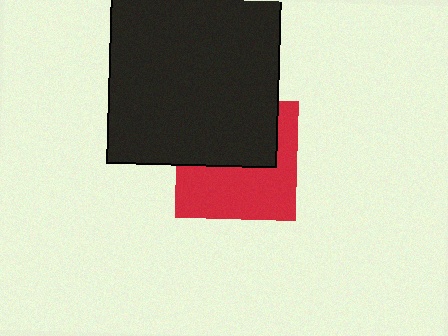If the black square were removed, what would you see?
You would see the complete red square.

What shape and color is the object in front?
The object in front is a black square.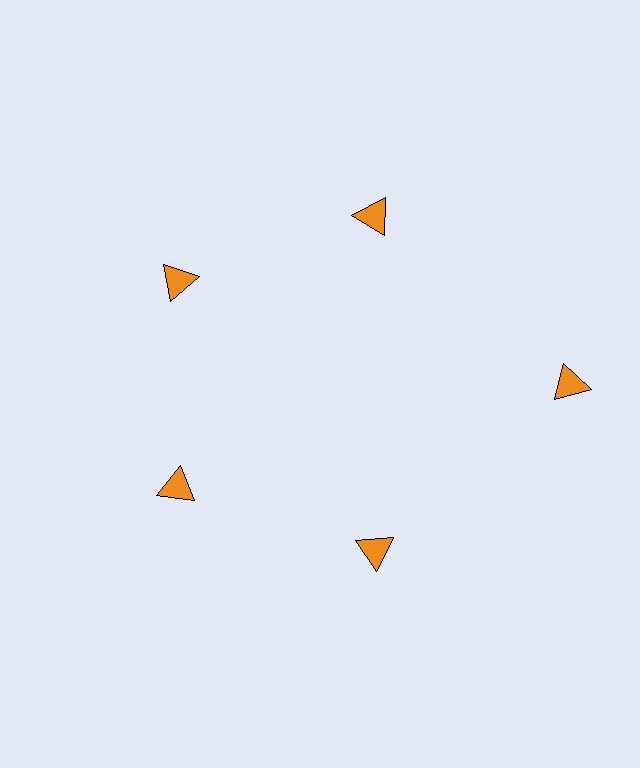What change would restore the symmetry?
The symmetry would be restored by moving it inward, back onto the ring so that all 5 triangles sit at equal angles and equal distance from the center.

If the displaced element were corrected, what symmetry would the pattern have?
It would have 5-fold rotational symmetry — the pattern would map onto itself every 72 degrees.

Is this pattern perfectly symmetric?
No. The 5 orange triangles are arranged in a ring, but one element near the 3 o'clock position is pushed outward from the center, breaking the 5-fold rotational symmetry.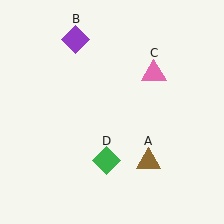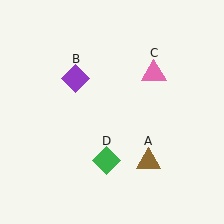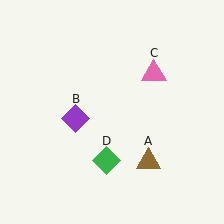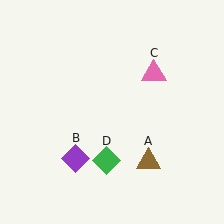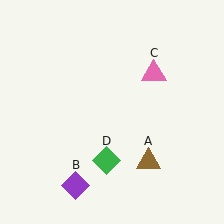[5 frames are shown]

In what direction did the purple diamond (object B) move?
The purple diamond (object B) moved down.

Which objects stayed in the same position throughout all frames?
Brown triangle (object A) and pink triangle (object C) and green diamond (object D) remained stationary.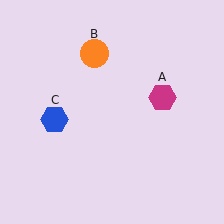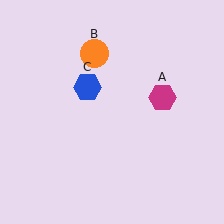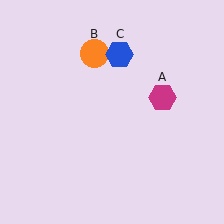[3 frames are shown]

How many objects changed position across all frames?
1 object changed position: blue hexagon (object C).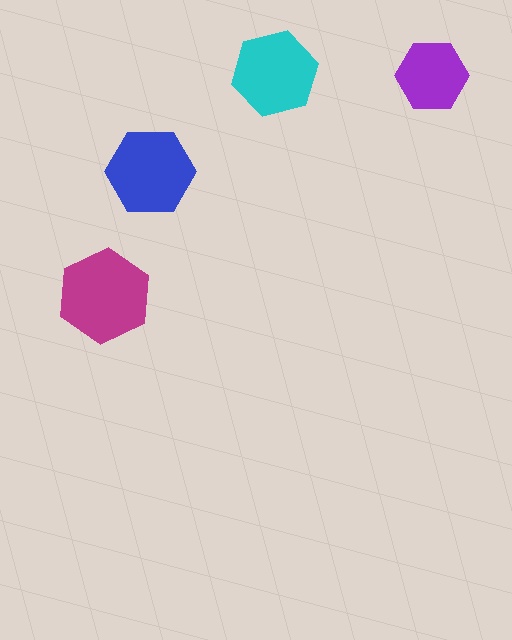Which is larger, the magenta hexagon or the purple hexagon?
The magenta one.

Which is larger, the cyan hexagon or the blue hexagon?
The blue one.